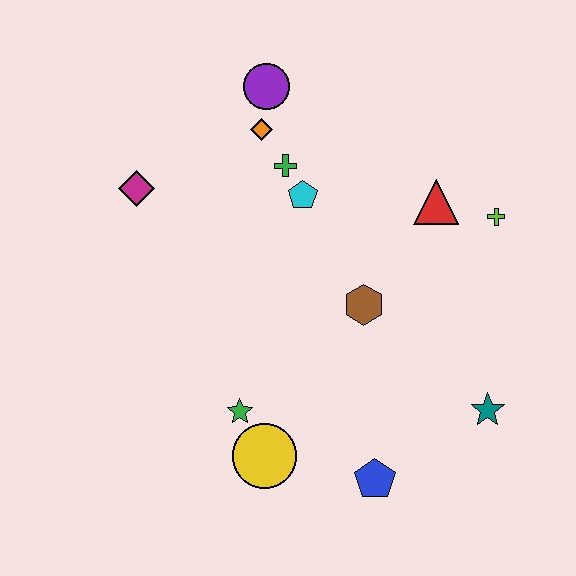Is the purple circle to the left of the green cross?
Yes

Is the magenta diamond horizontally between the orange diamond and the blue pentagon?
No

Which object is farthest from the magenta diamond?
The teal star is farthest from the magenta diamond.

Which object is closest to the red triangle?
The lime cross is closest to the red triangle.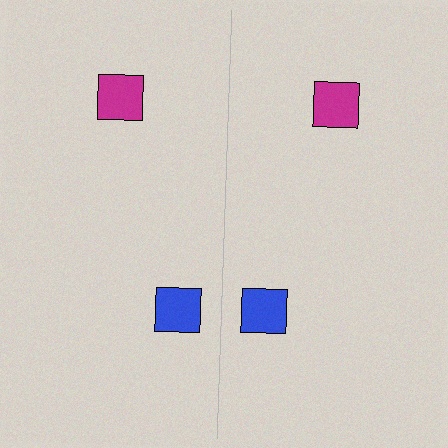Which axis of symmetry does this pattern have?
The pattern has a vertical axis of symmetry running through the center of the image.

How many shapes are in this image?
There are 4 shapes in this image.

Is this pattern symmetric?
Yes, this pattern has bilateral (reflection) symmetry.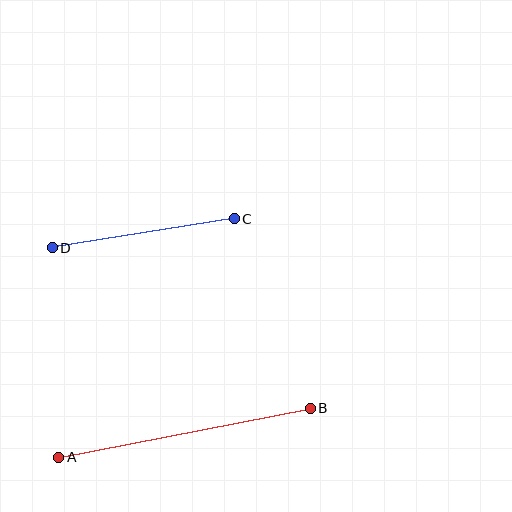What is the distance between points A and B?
The distance is approximately 256 pixels.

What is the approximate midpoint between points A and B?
The midpoint is at approximately (184, 433) pixels.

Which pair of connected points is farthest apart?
Points A and B are farthest apart.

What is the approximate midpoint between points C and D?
The midpoint is at approximately (143, 233) pixels.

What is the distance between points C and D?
The distance is approximately 184 pixels.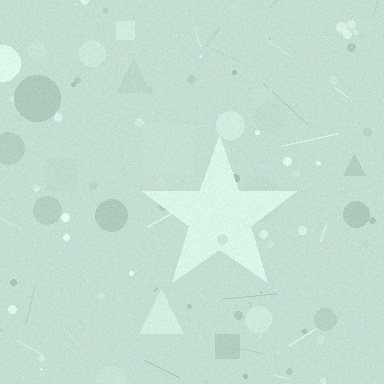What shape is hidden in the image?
A star is hidden in the image.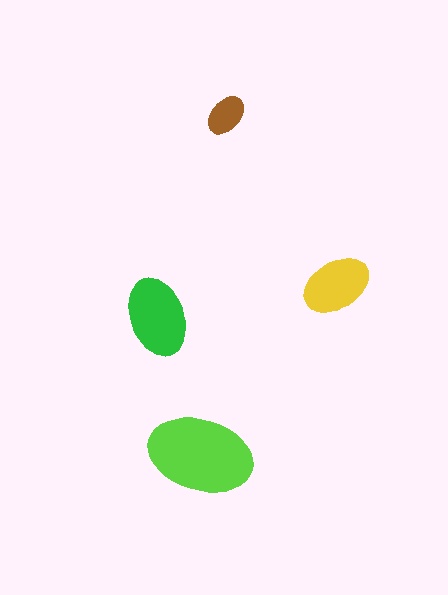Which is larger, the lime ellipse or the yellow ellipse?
The lime one.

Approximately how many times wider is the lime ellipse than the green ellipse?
About 1.5 times wider.